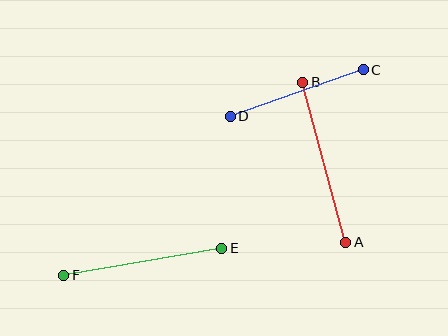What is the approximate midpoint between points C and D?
The midpoint is at approximately (297, 93) pixels.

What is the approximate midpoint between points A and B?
The midpoint is at approximately (324, 162) pixels.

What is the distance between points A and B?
The distance is approximately 166 pixels.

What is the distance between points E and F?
The distance is approximately 160 pixels.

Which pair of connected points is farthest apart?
Points A and B are farthest apart.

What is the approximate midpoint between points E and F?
The midpoint is at approximately (143, 262) pixels.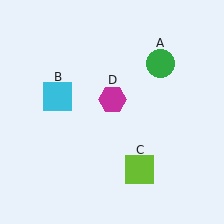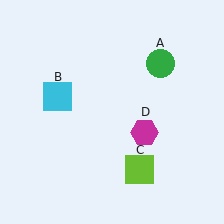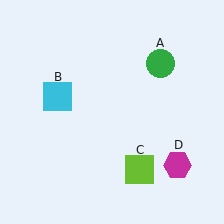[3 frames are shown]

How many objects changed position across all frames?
1 object changed position: magenta hexagon (object D).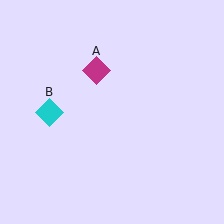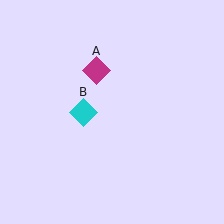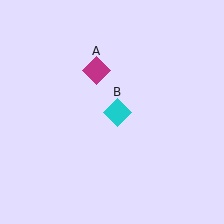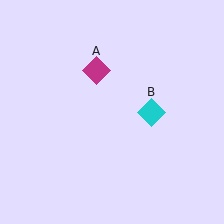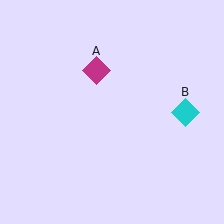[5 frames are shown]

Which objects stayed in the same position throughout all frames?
Magenta diamond (object A) remained stationary.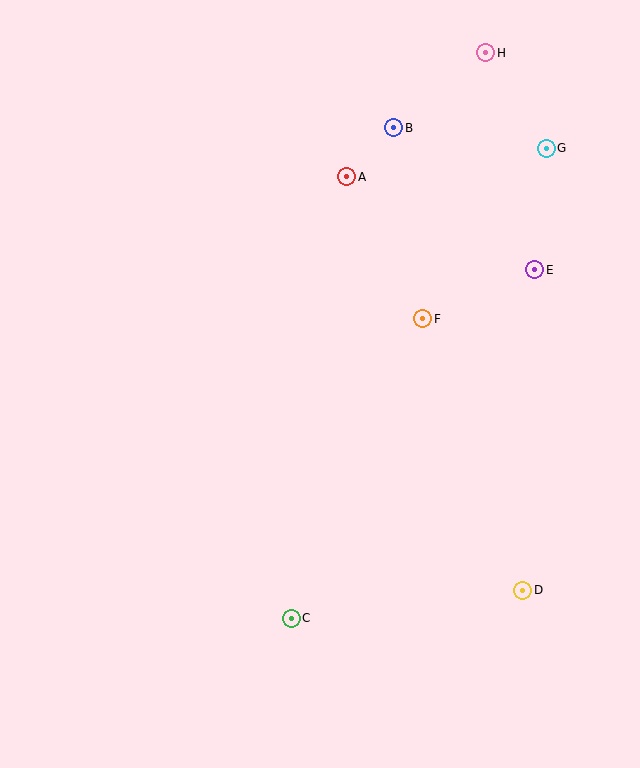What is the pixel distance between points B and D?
The distance between B and D is 480 pixels.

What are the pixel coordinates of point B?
Point B is at (394, 128).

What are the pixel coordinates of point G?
Point G is at (546, 148).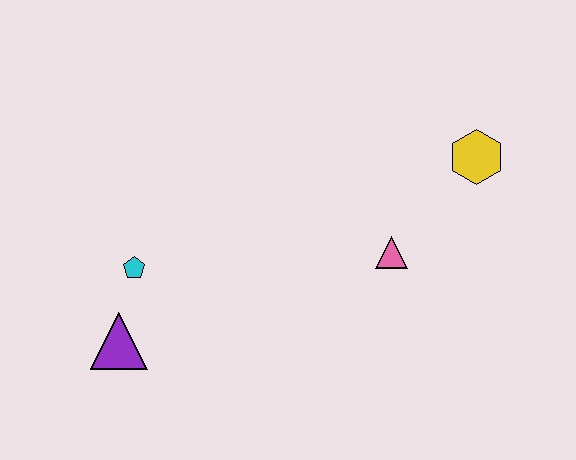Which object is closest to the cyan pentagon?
The purple triangle is closest to the cyan pentagon.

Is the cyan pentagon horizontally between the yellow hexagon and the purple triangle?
Yes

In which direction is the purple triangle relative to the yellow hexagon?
The purple triangle is to the left of the yellow hexagon.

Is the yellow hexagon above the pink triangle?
Yes